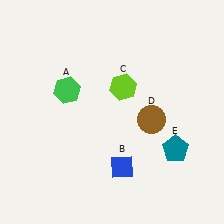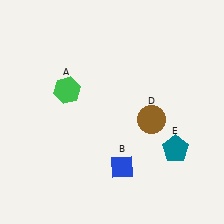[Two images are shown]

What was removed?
The lime hexagon (C) was removed in Image 2.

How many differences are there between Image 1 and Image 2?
There is 1 difference between the two images.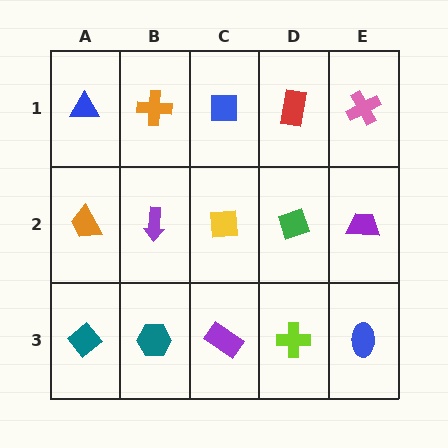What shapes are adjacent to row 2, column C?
A blue square (row 1, column C), a purple rectangle (row 3, column C), a purple arrow (row 2, column B), a green diamond (row 2, column D).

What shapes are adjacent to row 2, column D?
A red rectangle (row 1, column D), a lime cross (row 3, column D), a yellow square (row 2, column C), a purple trapezoid (row 2, column E).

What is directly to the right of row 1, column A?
An orange cross.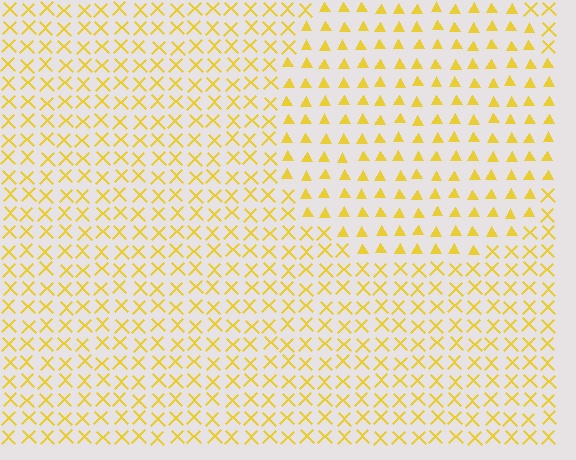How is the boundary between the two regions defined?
The boundary is defined by a change in element shape: triangles inside vs. X marks outside. All elements share the same color and spacing.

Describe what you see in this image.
The image is filled with small yellow elements arranged in a uniform grid. A circle-shaped region contains triangles, while the surrounding area contains X marks. The boundary is defined purely by the change in element shape.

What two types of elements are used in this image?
The image uses triangles inside the circle region and X marks outside it.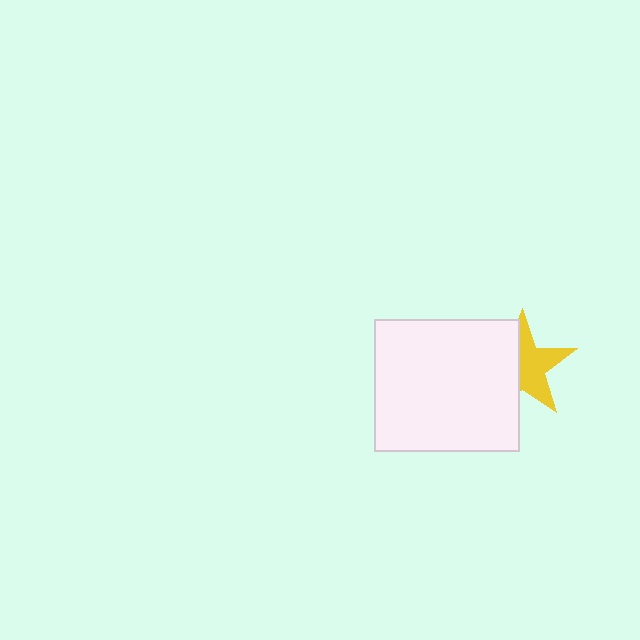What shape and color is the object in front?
The object in front is a white rectangle.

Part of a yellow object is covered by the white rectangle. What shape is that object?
It is a star.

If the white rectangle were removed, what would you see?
You would see the complete yellow star.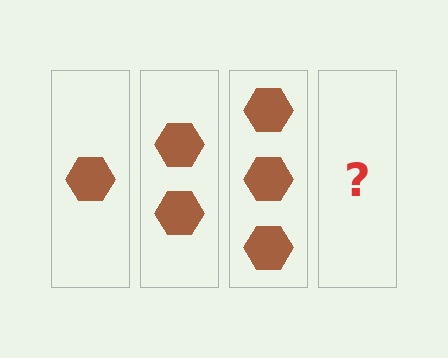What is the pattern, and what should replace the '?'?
The pattern is that each step adds one more hexagon. The '?' should be 4 hexagons.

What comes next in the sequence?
The next element should be 4 hexagons.